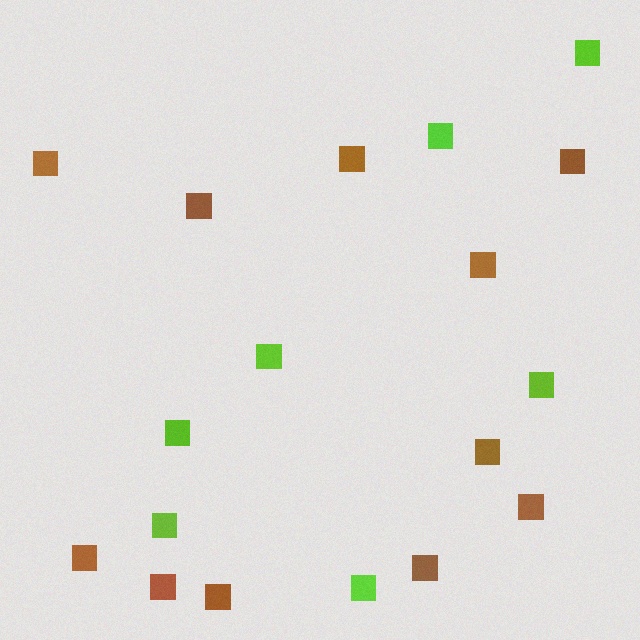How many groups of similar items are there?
There are 2 groups: one group of lime squares (7) and one group of brown squares (11).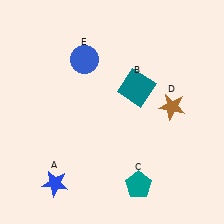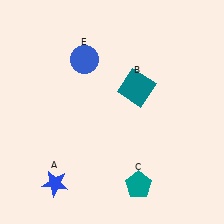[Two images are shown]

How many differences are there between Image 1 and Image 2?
There is 1 difference between the two images.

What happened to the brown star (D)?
The brown star (D) was removed in Image 2. It was in the top-right area of Image 1.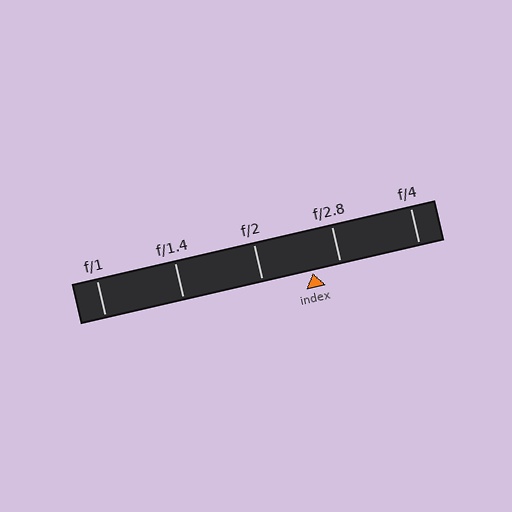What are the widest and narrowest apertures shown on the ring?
The widest aperture shown is f/1 and the narrowest is f/4.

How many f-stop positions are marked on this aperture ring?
There are 5 f-stop positions marked.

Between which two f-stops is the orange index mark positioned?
The index mark is between f/2 and f/2.8.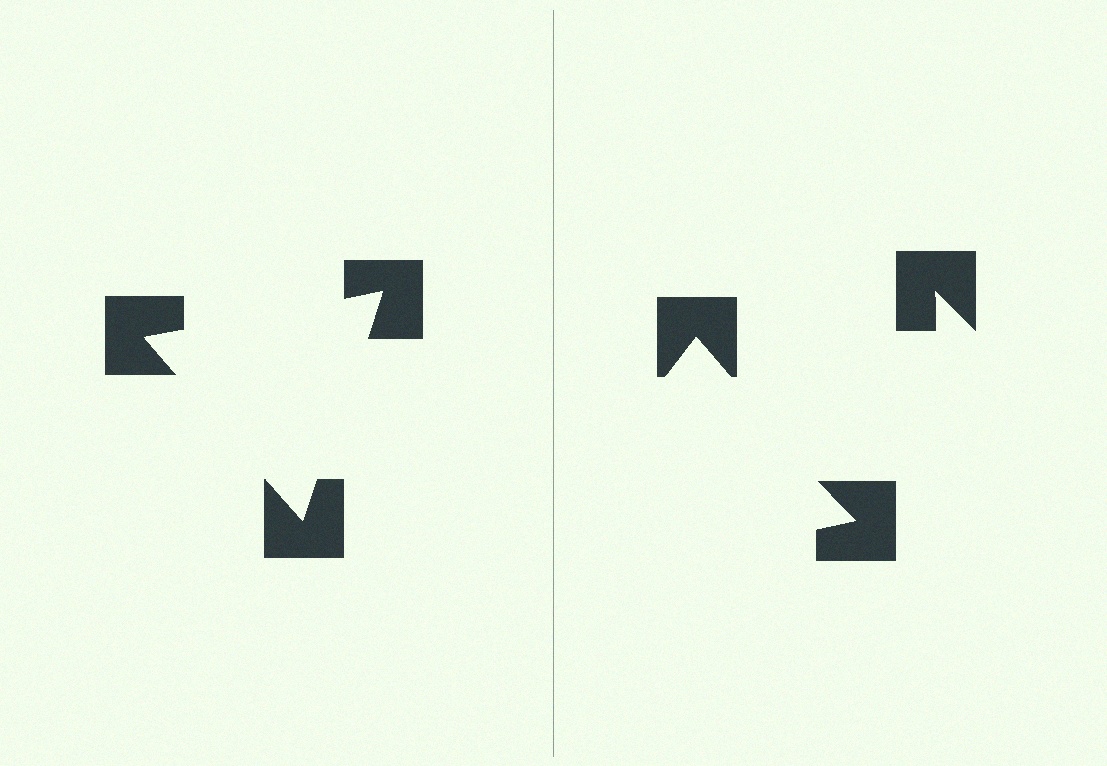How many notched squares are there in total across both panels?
6 — 3 on each side.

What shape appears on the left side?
An illusory triangle.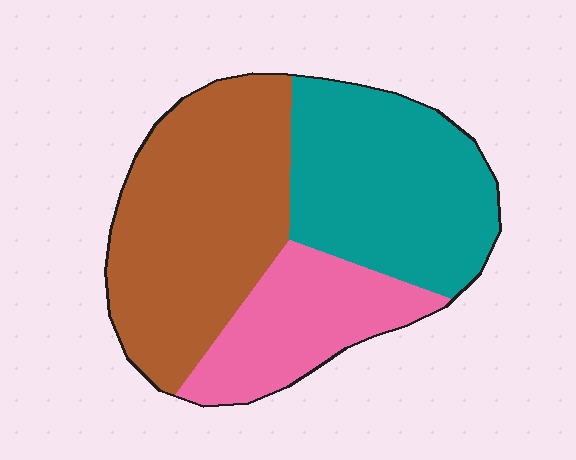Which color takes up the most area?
Brown, at roughly 45%.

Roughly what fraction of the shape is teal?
Teal covers 36% of the shape.